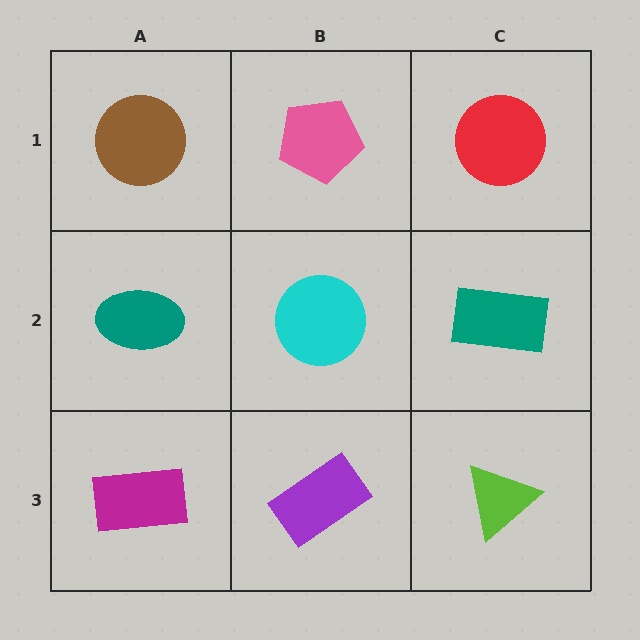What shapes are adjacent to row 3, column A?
A teal ellipse (row 2, column A), a purple rectangle (row 3, column B).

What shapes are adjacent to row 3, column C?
A teal rectangle (row 2, column C), a purple rectangle (row 3, column B).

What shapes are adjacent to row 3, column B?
A cyan circle (row 2, column B), a magenta rectangle (row 3, column A), a lime triangle (row 3, column C).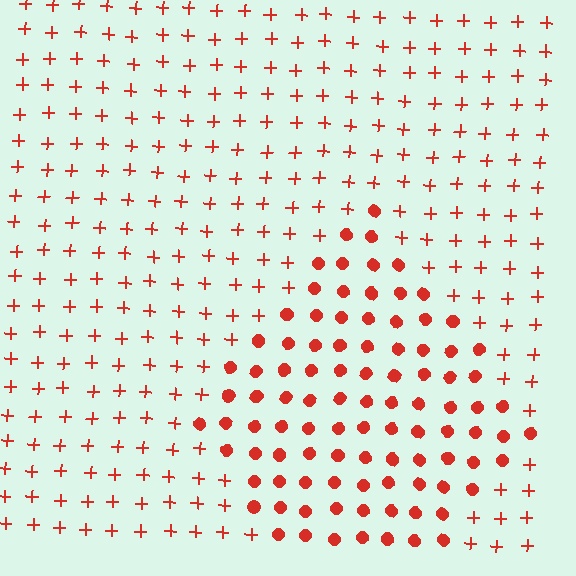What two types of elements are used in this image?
The image uses circles inside the diamond region and plus signs outside it.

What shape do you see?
I see a diamond.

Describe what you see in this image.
The image is filled with small red elements arranged in a uniform grid. A diamond-shaped region contains circles, while the surrounding area contains plus signs. The boundary is defined purely by the change in element shape.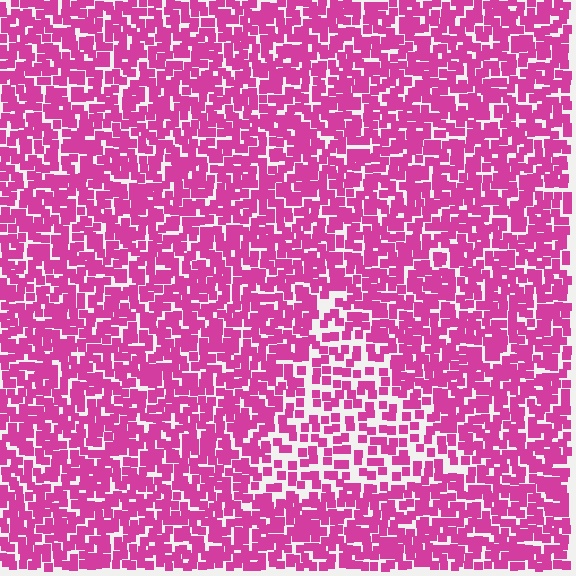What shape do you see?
I see a triangle.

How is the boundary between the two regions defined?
The boundary is defined by a change in element density (approximately 1.8x ratio). All elements are the same color, size, and shape.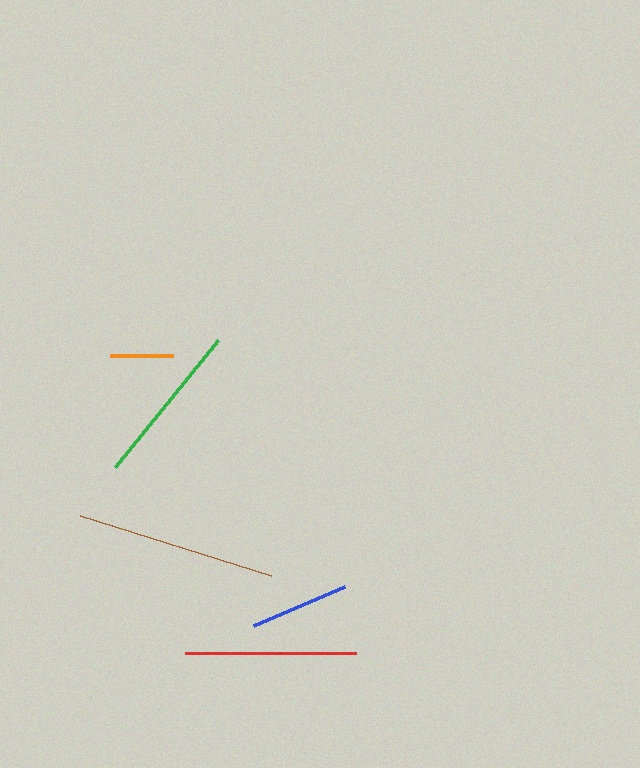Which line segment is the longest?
The brown line is the longest at approximately 200 pixels.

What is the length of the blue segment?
The blue segment is approximately 100 pixels long.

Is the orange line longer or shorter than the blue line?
The blue line is longer than the orange line.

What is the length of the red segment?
The red segment is approximately 171 pixels long.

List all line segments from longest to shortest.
From longest to shortest: brown, red, green, blue, orange.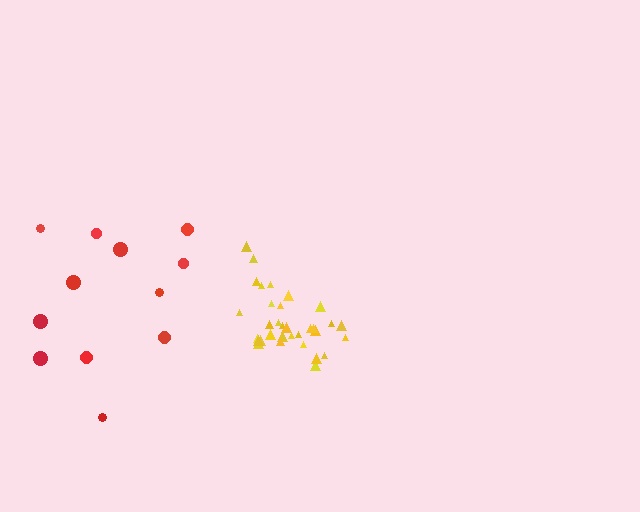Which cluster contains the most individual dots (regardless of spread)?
Yellow (33).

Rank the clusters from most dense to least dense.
yellow, red.